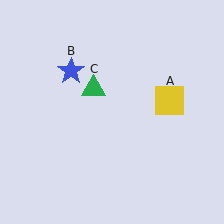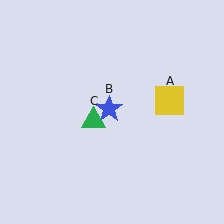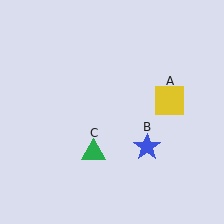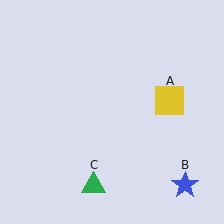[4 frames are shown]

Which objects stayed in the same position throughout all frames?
Yellow square (object A) remained stationary.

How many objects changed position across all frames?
2 objects changed position: blue star (object B), green triangle (object C).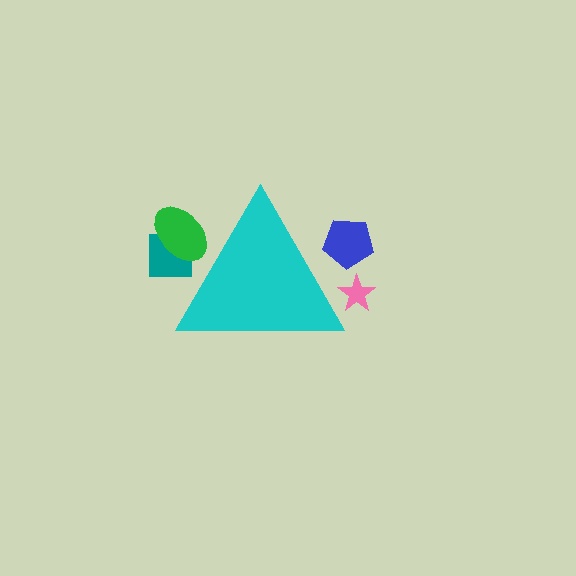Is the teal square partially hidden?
Yes, the teal square is partially hidden behind the cyan triangle.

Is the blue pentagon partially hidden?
Yes, the blue pentagon is partially hidden behind the cyan triangle.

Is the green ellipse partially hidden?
Yes, the green ellipse is partially hidden behind the cyan triangle.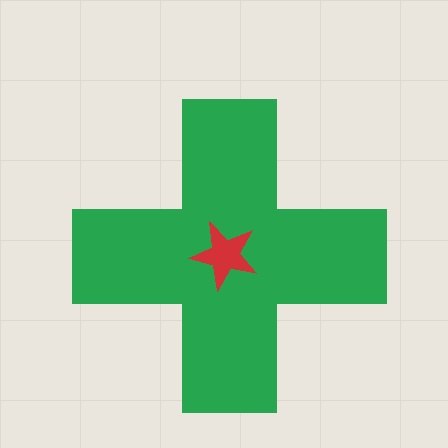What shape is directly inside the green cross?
The red star.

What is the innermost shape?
The red star.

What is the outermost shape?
The green cross.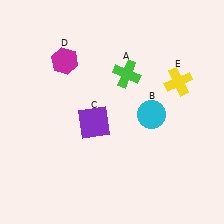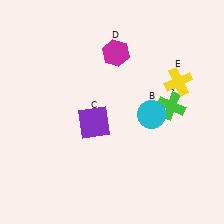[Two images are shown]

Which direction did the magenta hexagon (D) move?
The magenta hexagon (D) moved right.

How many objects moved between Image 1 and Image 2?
2 objects moved between the two images.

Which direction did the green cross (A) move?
The green cross (A) moved right.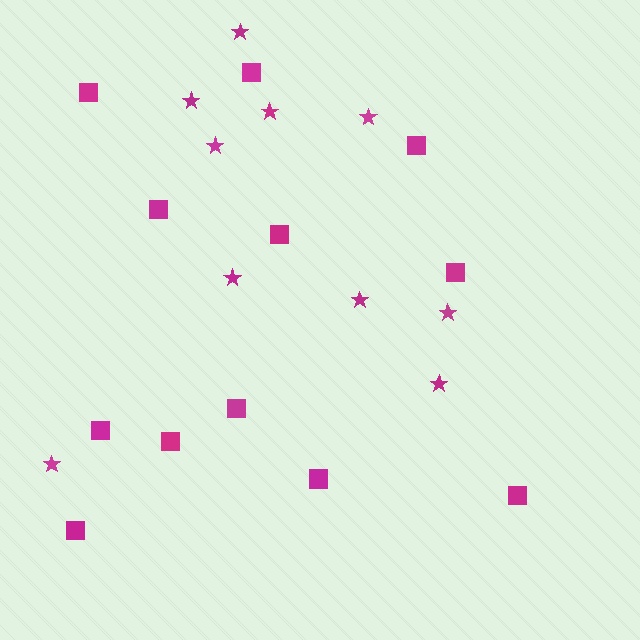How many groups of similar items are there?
There are 2 groups: one group of squares (12) and one group of stars (10).